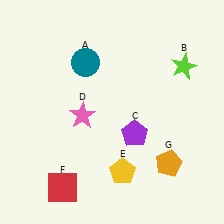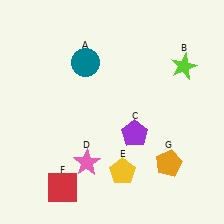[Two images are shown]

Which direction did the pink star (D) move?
The pink star (D) moved down.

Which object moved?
The pink star (D) moved down.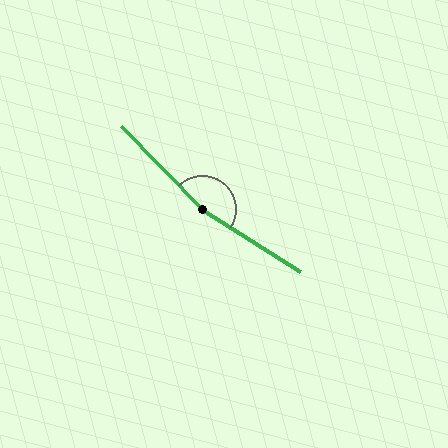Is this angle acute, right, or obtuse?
It is obtuse.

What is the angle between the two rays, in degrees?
Approximately 166 degrees.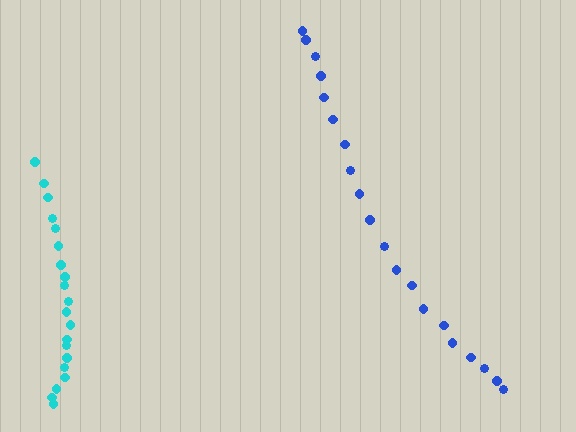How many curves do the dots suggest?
There are 2 distinct paths.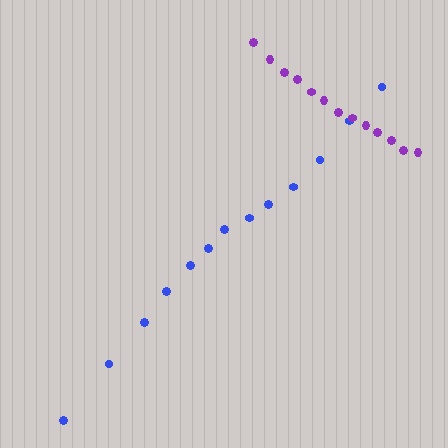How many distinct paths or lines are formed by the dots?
There are 2 distinct paths.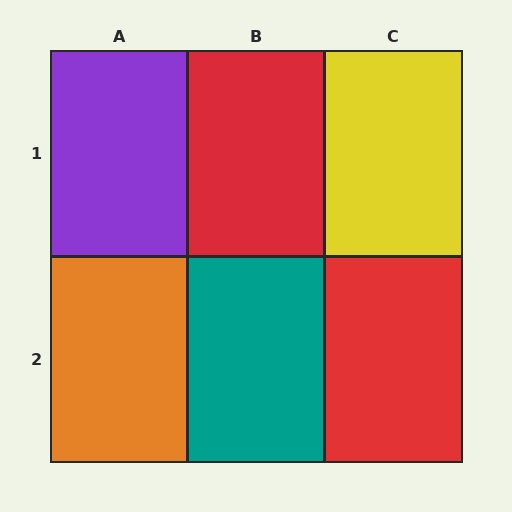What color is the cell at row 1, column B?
Red.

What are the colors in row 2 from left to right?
Orange, teal, red.